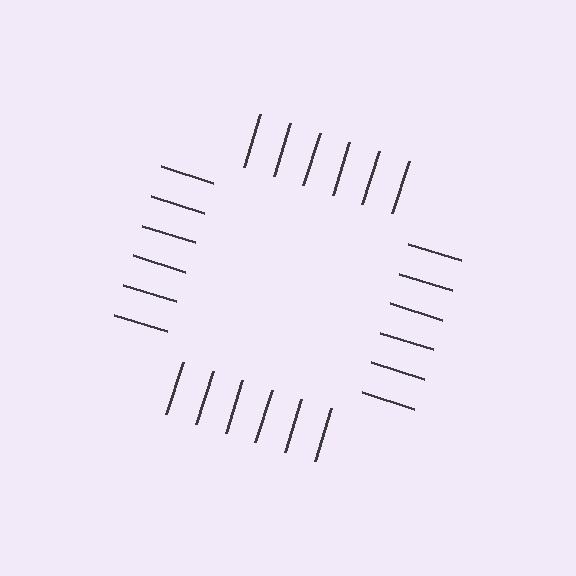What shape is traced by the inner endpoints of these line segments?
An illusory square — the line segments terminate on its edges but no continuous stroke is drawn.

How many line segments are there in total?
24 — 6 along each of the 4 edges.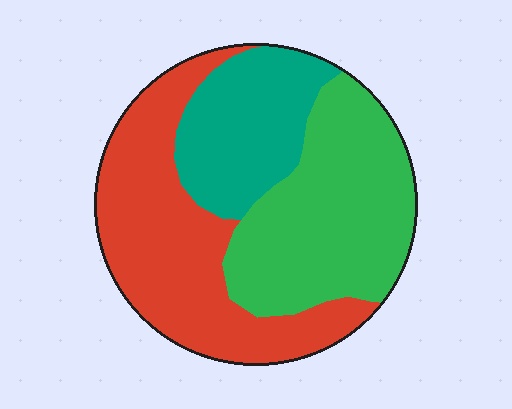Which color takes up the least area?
Teal, at roughly 20%.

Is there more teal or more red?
Red.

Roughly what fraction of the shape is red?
Red takes up between a quarter and a half of the shape.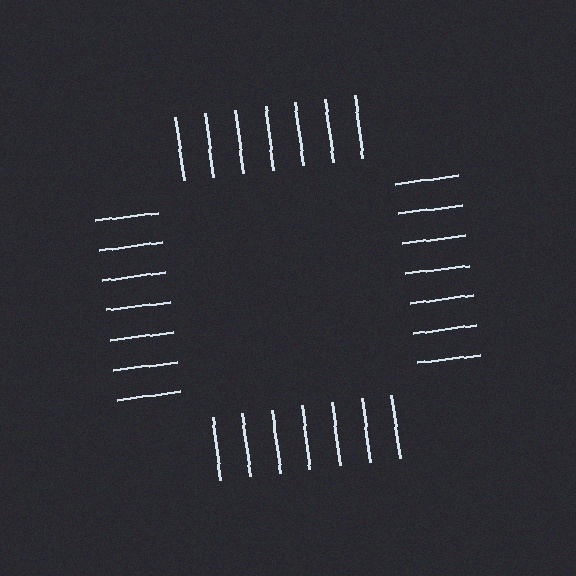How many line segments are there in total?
28 — 7 along each of the 4 edges.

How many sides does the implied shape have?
4 sides — the line-ends trace a square.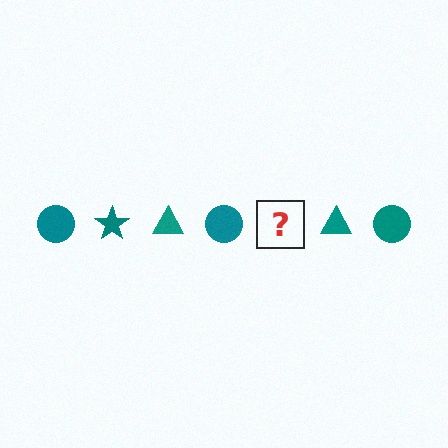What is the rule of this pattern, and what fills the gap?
The rule is that the pattern cycles through circle, star, triangle shapes in teal. The gap should be filled with a teal star.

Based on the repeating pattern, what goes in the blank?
The blank should be a teal star.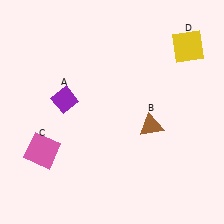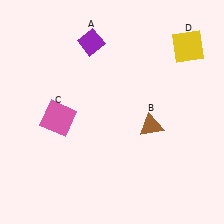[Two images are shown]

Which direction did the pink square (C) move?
The pink square (C) moved up.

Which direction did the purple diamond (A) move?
The purple diamond (A) moved up.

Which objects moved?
The objects that moved are: the purple diamond (A), the pink square (C).